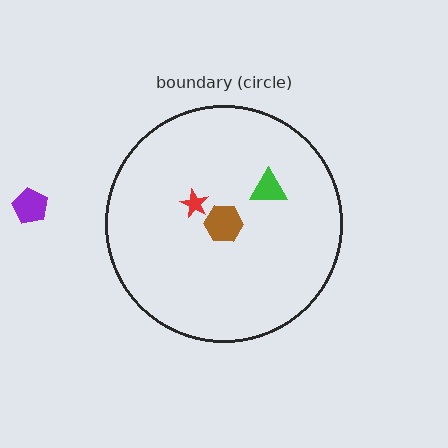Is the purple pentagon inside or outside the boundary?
Outside.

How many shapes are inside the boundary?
3 inside, 1 outside.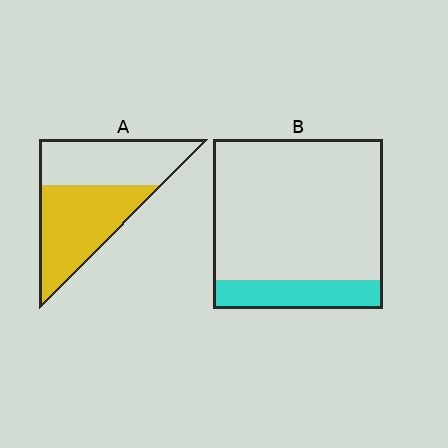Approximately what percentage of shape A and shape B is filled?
A is approximately 55% and B is approximately 15%.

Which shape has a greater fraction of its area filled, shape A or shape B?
Shape A.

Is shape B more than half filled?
No.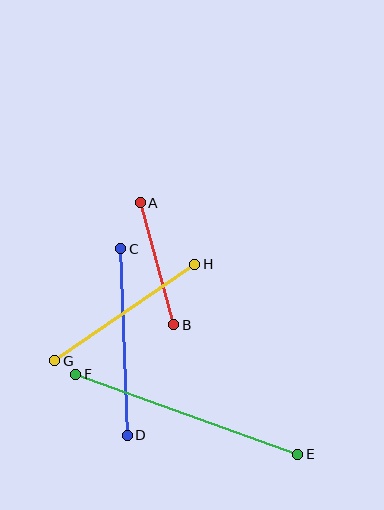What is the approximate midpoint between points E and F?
The midpoint is at approximately (187, 414) pixels.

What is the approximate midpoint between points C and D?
The midpoint is at approximately (124, 342) pixels.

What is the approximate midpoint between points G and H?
The midpoint is at approximately (125, 312) pixels.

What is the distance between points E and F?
The distance is approximately 236 pixels.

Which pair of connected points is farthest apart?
Points E and F are farthest apart.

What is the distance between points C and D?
The distance is approximately 186 pixels.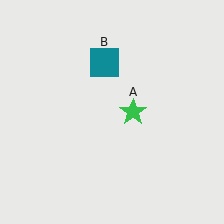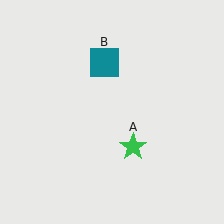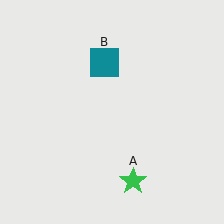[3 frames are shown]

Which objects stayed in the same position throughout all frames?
Teal square (object B) remained stationary.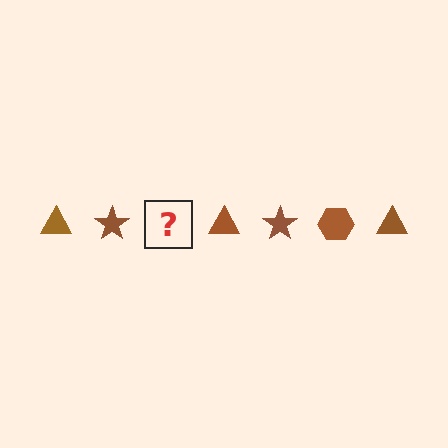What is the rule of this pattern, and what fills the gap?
The rule is that the pattern cycles through triangle, star, hexagon shapes in brown. The gap should be filled with a brown hexagon.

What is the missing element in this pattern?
The missing element is a brown hexagon.